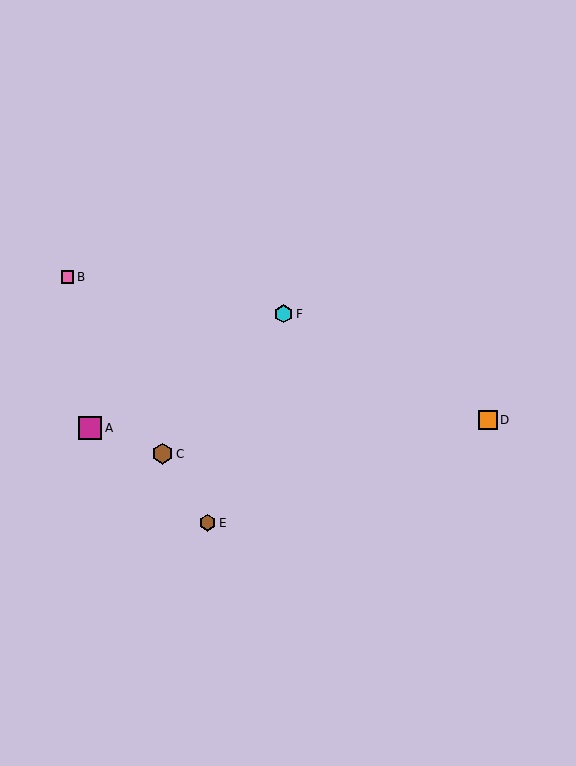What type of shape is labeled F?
Shape F is a cyan hexagon.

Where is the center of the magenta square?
The center of the magenta square is at (90, 428).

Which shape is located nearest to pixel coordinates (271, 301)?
The cyan hexagon (labeled F) at (284, 314) is nearest to that location.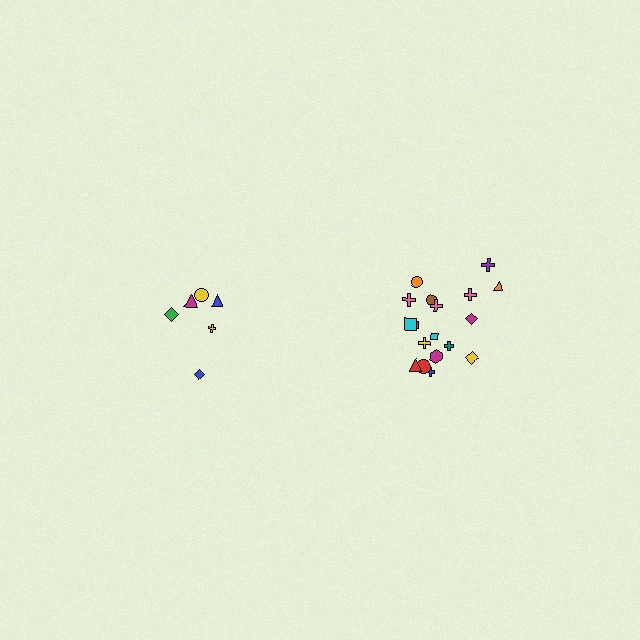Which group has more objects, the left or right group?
The right group.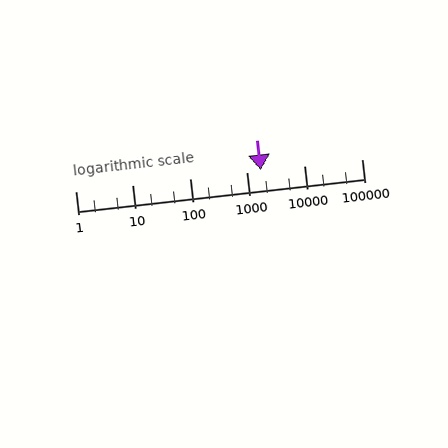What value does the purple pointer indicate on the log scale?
The pointer indicates approximately 1700.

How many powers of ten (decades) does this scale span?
The scale spans 5 decades, from 1 to 100000.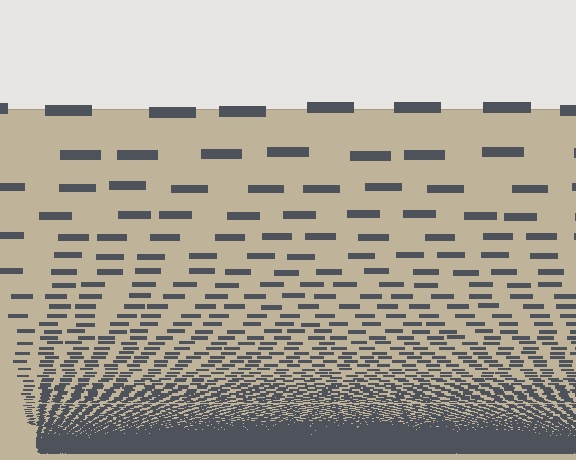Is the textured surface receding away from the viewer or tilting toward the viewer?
The surface appears to tilt toward the viewer. Texture elements get larger and sparser toward the top.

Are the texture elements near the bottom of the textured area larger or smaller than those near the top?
Smaller. The gradient is inverted — elements near the bottom are smaller and denser.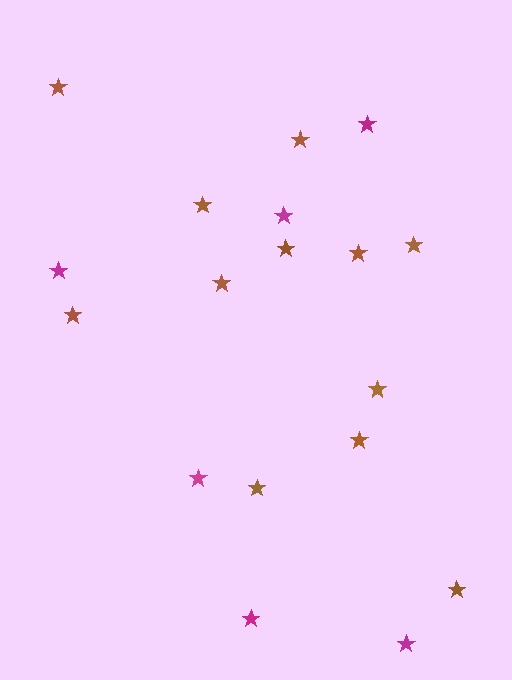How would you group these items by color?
There are 2 groups: one group of magenta stars (6) and one group of brown stars (12).